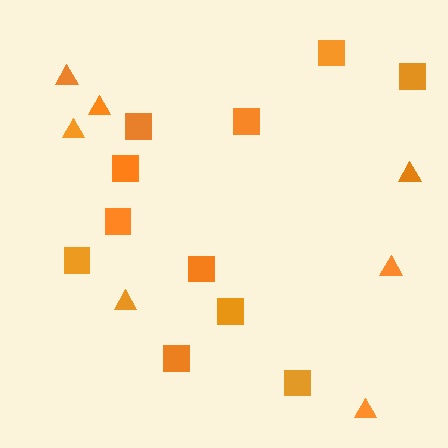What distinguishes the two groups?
There are 2 groups: one group of squares (11) and one group of triangles (7).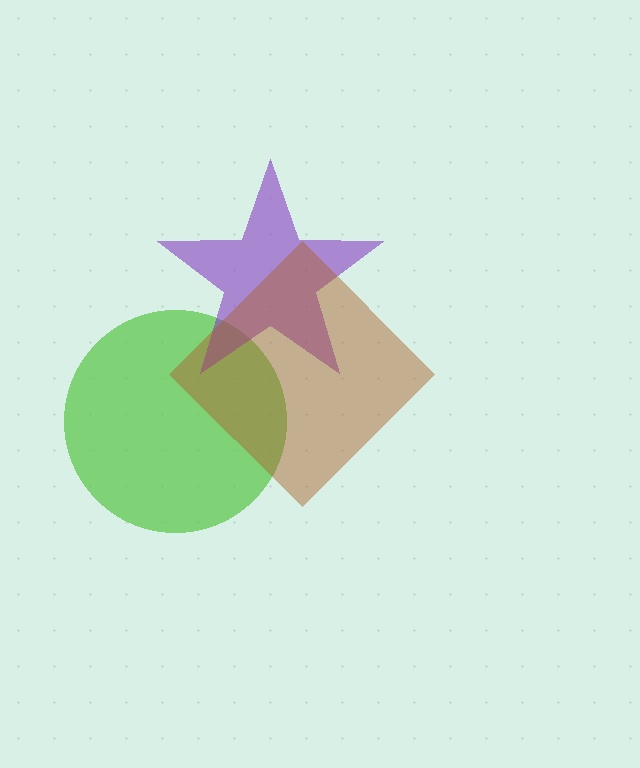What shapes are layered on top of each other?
The layered shapes are: a lime circle, a purple star, a brown diamond.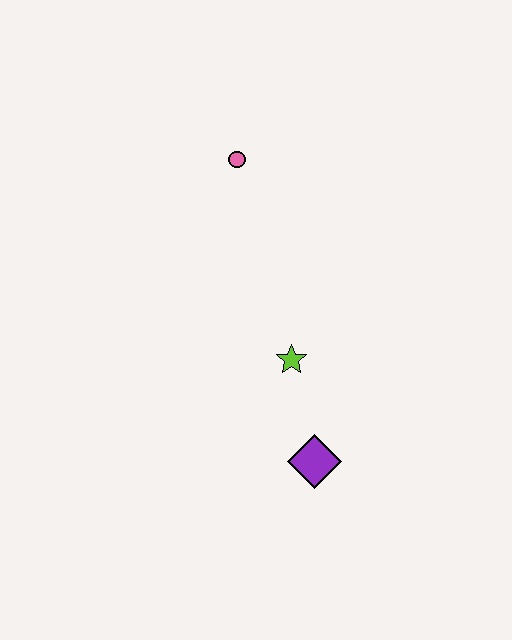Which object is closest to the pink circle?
The lime star is closest to the pink circle.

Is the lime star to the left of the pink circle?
No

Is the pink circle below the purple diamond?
No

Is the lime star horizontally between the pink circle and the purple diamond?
Yes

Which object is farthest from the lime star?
The pink circle is farthest from the lime star.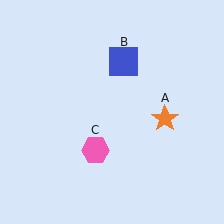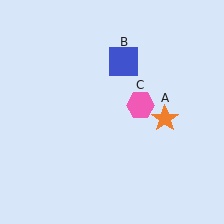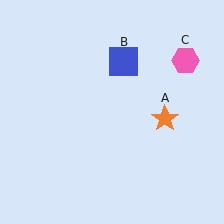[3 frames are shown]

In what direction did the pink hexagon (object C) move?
The pink hexagon (object C) moved up and to the right.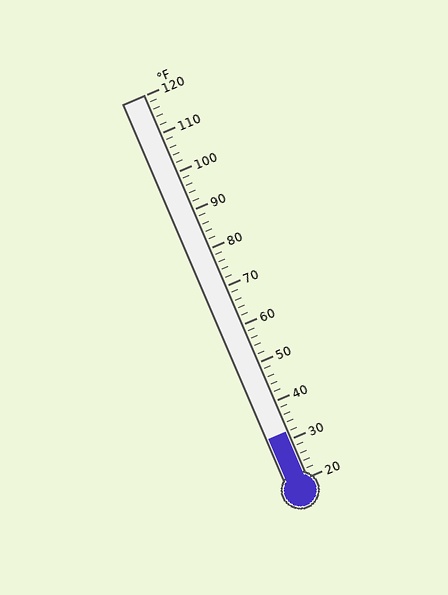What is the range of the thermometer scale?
The thermometer scale ranges from 20°F to 120°F.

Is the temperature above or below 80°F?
The temperature is below 80°F.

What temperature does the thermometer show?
The thermometer shows approximately 32°F.